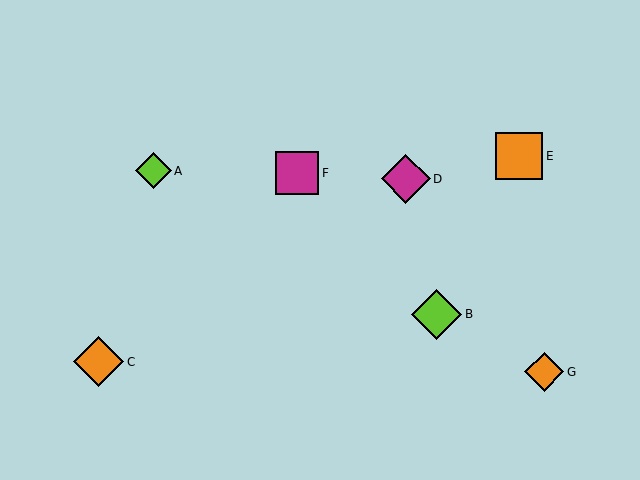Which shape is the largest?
The lime diamond (labeled B) is the largest.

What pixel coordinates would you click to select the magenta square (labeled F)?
Click at (297, 173) to select the magenta square F.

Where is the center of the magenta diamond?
The center of the magenta diamond is at (406, 179).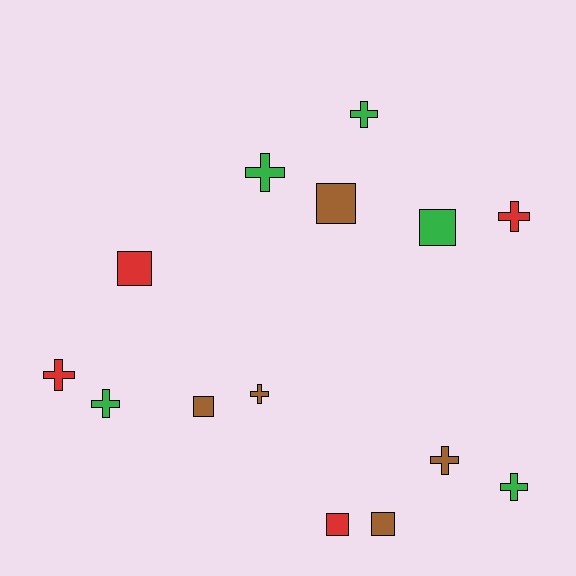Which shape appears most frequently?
Cross, with 8 objects.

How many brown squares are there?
There are 3 brown squares.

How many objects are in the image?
There are 14 objects.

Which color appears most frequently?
Green, with 5 objects.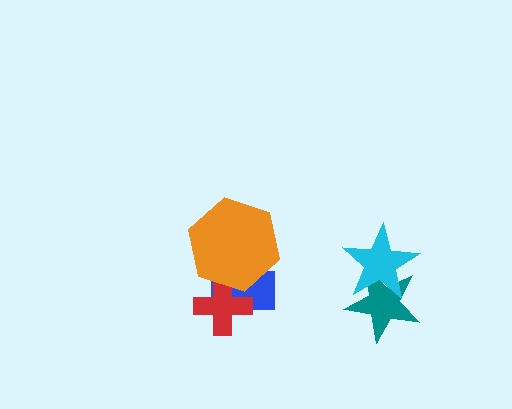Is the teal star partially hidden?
Yes, it is partially covered by another shape.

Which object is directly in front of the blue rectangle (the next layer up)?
The red cross is directly in front of the blue rectangle.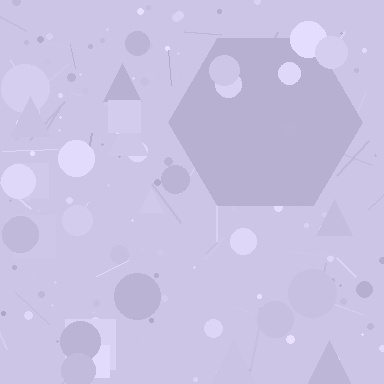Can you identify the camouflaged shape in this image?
The camouflaged shape is a hexagon.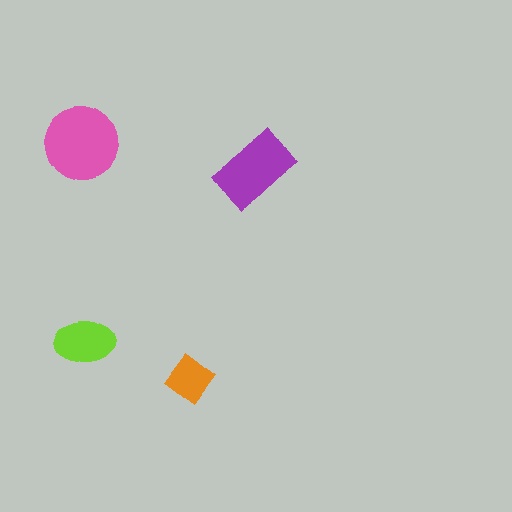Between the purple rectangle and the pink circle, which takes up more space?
The pink circle.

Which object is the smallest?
The orange diamond.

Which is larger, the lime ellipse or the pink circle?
The pink circle.